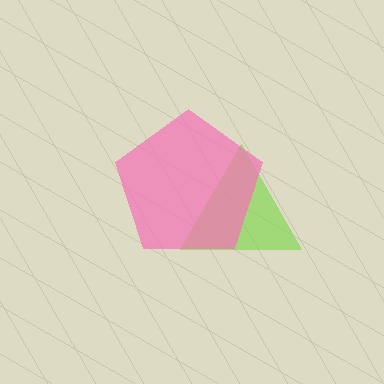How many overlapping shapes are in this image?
There are 2 overlapping shapes in the image.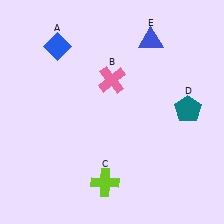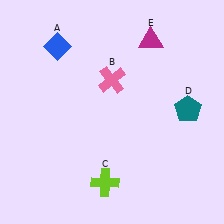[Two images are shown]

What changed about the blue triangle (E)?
In Image 1, E is blue. In Image 2, it changed to magenta.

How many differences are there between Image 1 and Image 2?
There is 1 difference between the two images.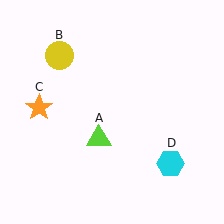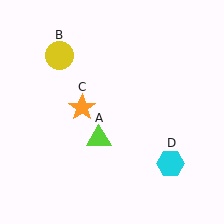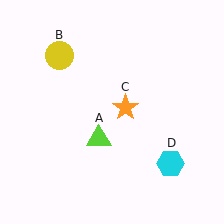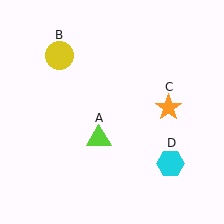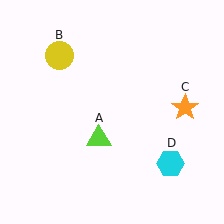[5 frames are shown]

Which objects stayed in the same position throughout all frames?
Lime triangle (object A) and yellow circle (object B) and cyan hexagon (object D) remained stationary.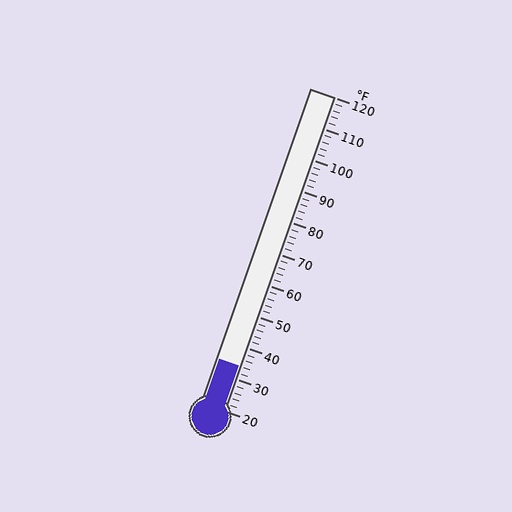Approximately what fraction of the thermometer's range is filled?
The thermometer is filled to approximately 15% of its range.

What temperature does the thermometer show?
The thermometer shows approximately 34°F.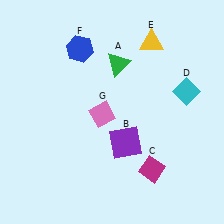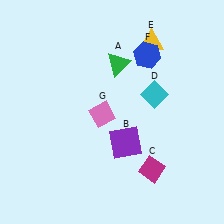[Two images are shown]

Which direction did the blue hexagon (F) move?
The blue hexagon (F) moved right.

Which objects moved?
The objects that moved are: the cyan diamond (D), the blue hexagon (F).